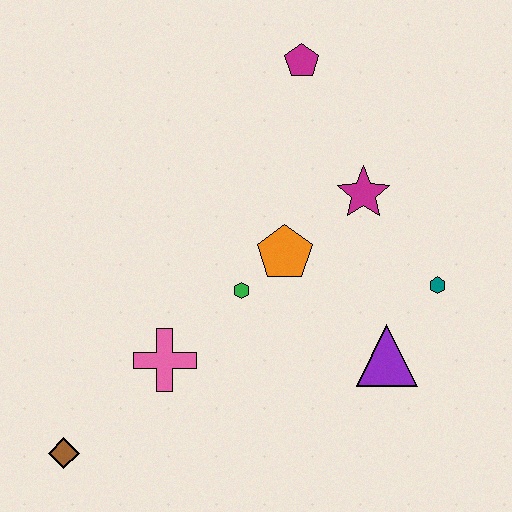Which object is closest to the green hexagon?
The orange pentagon is closest to the green hexagon.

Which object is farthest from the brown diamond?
The magenta pentagon is farthest from the brown diamond.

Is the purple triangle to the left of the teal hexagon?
Yes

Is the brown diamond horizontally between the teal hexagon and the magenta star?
No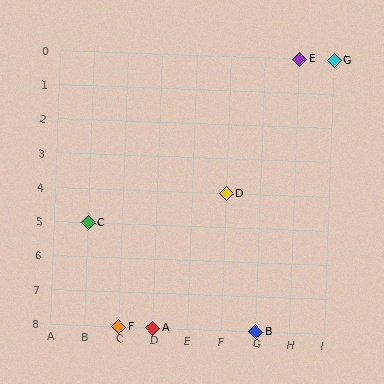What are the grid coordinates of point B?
Point B is at grid coordinates (G, 8).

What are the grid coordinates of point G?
Point G is at grid coordinates (I, 0).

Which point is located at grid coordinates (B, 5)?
Point C is at (B, 5).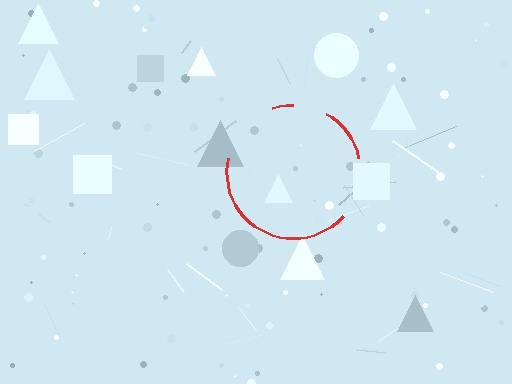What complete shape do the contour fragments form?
The contour fragments form a circle.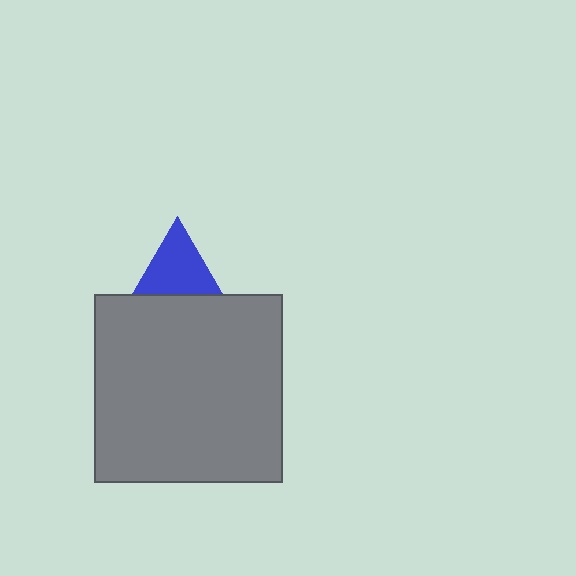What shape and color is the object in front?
The object in front is a gray square.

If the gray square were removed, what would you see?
You would see the complete blue triangle.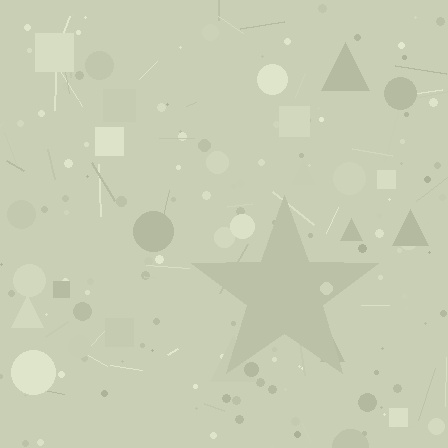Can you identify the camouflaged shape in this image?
The camouflaged shape is a star.